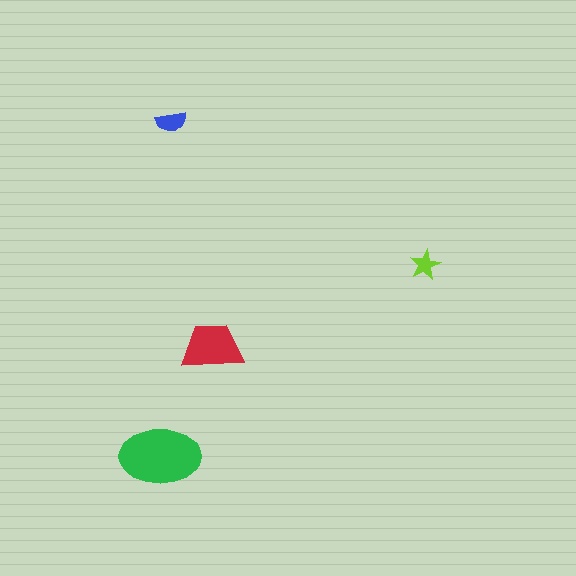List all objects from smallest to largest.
The lime star, the blue semicircle, the red trapezoid, the green ellipse.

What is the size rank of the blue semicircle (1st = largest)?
3rd.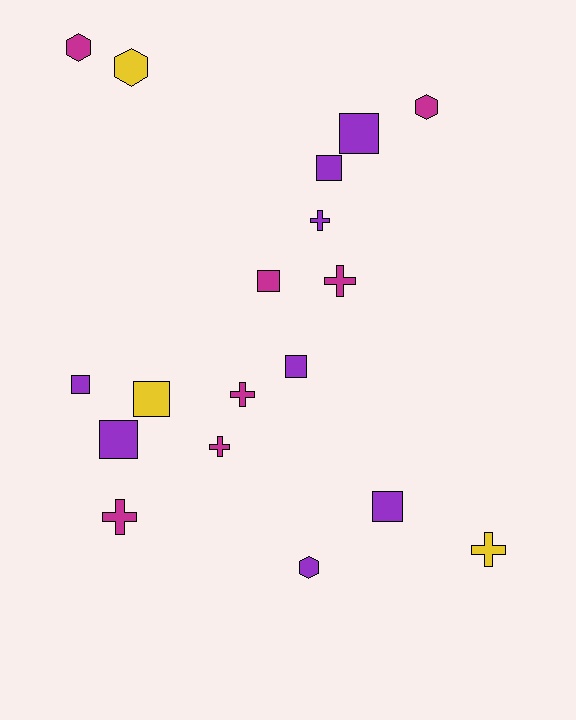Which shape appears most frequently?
Square, with 8 objects.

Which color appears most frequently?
Purple, with 8 objects.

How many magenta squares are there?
There is 1 magenta square.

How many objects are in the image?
There are 18 objects.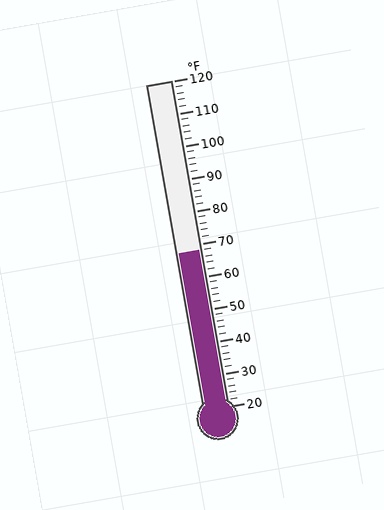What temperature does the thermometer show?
The thermometer shows approximately 68°F.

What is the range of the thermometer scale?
The thermometer scale ranges from 20°F to 120°F.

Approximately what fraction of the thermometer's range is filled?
The thermometer is filled to approximately 50% of its range.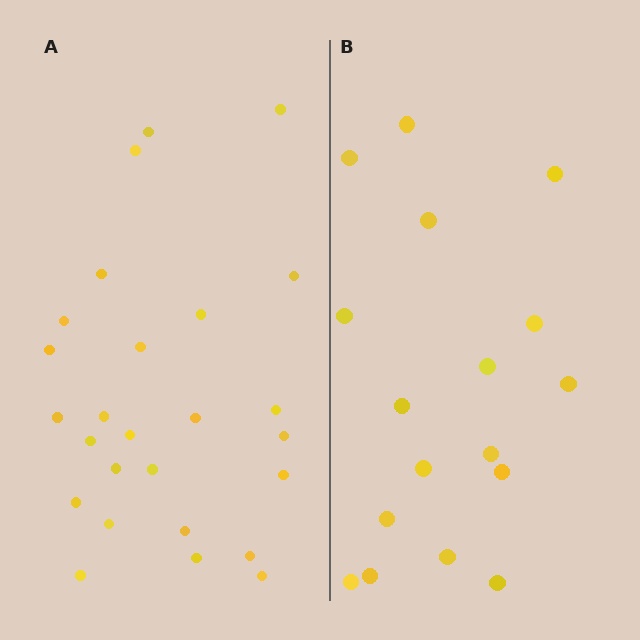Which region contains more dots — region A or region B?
Region A (the left region) has more dots.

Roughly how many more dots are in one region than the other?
Region A has roughly 8 or so more dots than region B.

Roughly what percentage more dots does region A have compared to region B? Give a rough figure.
About 55% more.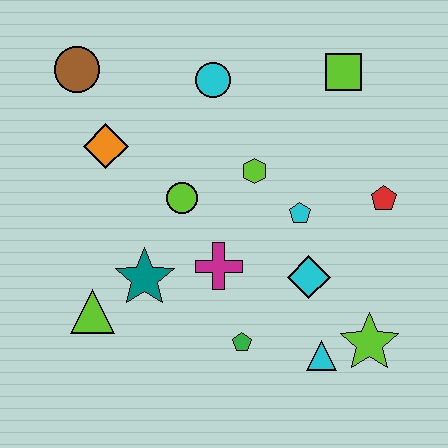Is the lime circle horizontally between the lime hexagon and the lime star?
No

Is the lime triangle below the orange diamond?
Yes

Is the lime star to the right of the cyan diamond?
Yes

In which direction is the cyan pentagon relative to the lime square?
The cyan pentagon is below the lime square.